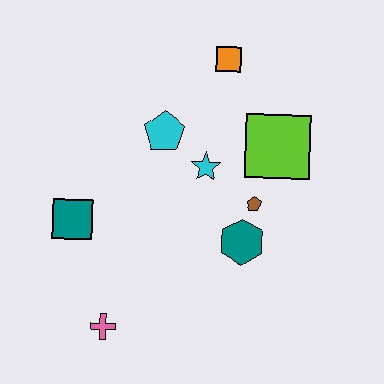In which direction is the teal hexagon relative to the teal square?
The teal hexagon is to the right of the teal square.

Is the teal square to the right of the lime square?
No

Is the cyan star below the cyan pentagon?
Yes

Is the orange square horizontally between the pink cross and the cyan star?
No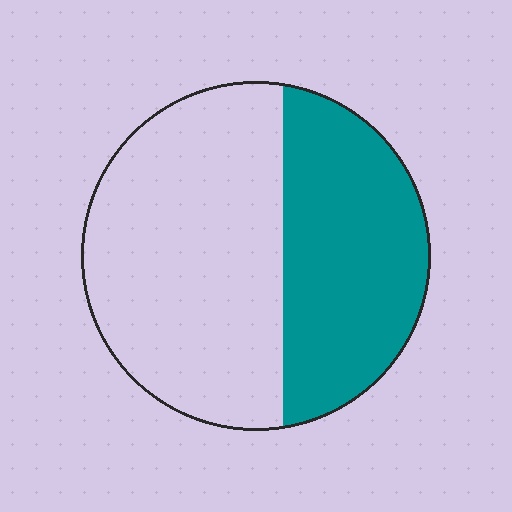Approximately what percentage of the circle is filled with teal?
Approximately 40%.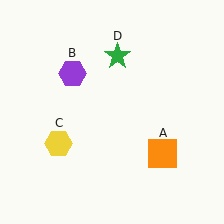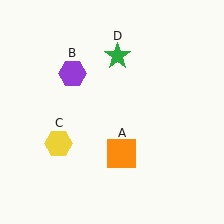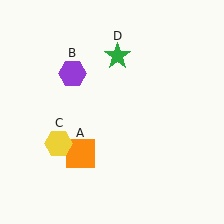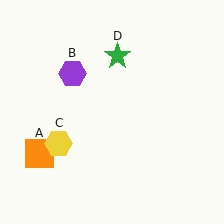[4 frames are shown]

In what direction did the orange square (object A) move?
The orange square (object A) moved left.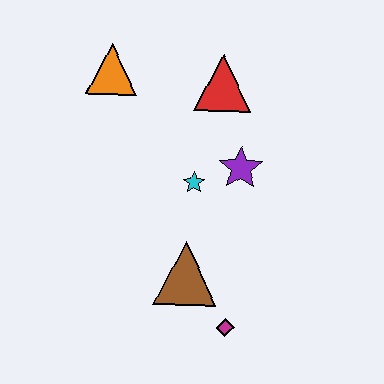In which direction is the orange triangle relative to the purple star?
The orange triangle is to the left of the purple star.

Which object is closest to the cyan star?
The purple star is closest to the cyan star.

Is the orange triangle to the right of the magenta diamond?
No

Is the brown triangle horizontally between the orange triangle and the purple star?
Yes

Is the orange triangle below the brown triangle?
No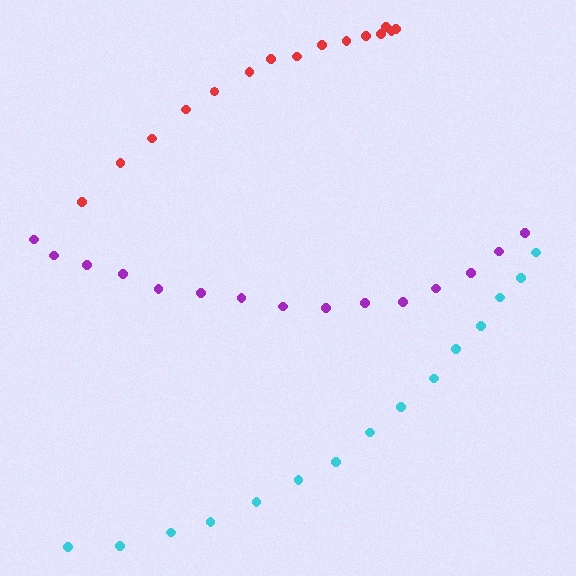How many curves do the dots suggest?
There are 3 distinct paths.